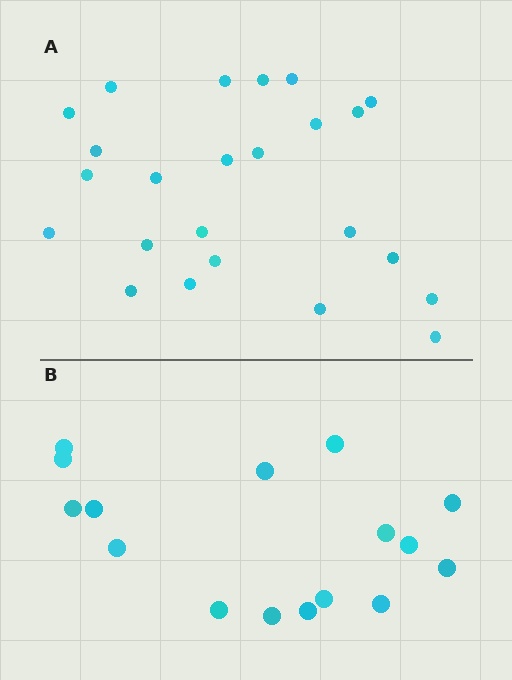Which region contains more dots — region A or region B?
Region A (the top region) has more dots.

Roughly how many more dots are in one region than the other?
Region A has roughly 8 or so more dots than region B.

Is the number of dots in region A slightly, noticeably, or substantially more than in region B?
Region A has substantially more. The ratio is roughly 1.5 to 1.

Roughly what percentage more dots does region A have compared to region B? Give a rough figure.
About 50% more.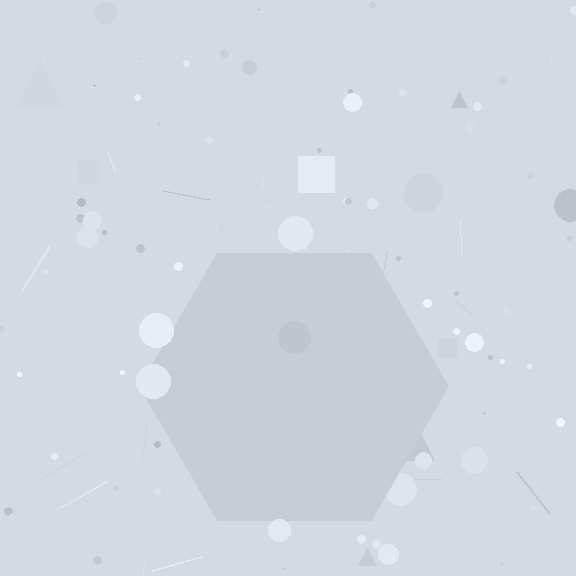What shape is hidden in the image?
A hexagon is hidden in the image.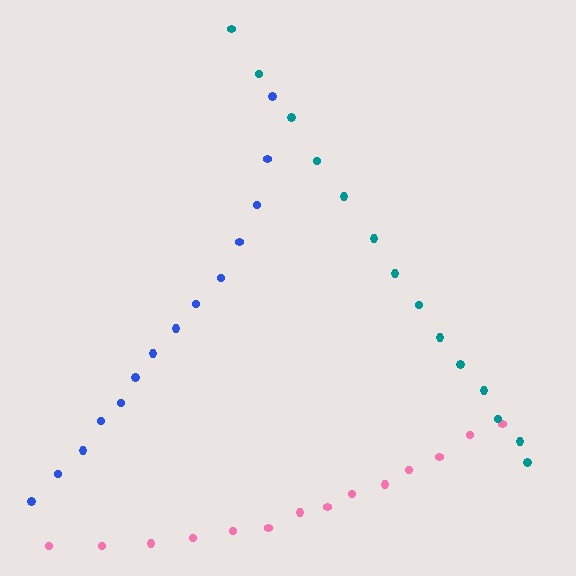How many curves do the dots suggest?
There are 3 distinct paths.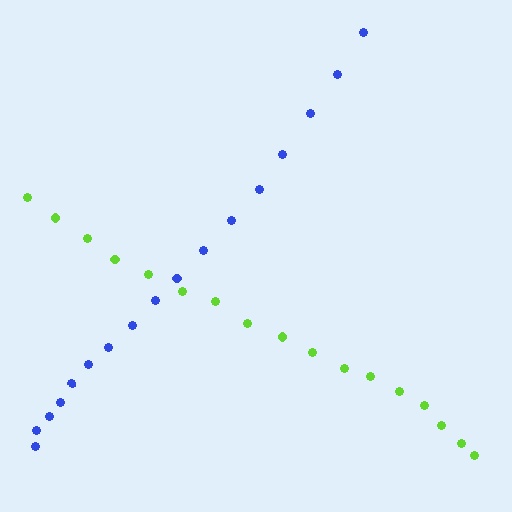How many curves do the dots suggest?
There are 2 distinct paths.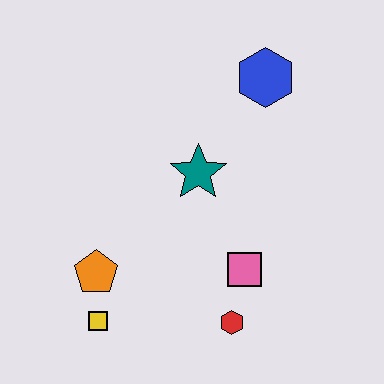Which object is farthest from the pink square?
The blue hexagon is farthest from the pink square.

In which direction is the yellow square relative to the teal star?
The yellow square is below the teal star.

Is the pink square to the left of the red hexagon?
No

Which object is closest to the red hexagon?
The pink square is closest to the red hexagon.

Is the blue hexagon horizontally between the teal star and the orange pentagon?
No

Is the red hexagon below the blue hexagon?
Yes